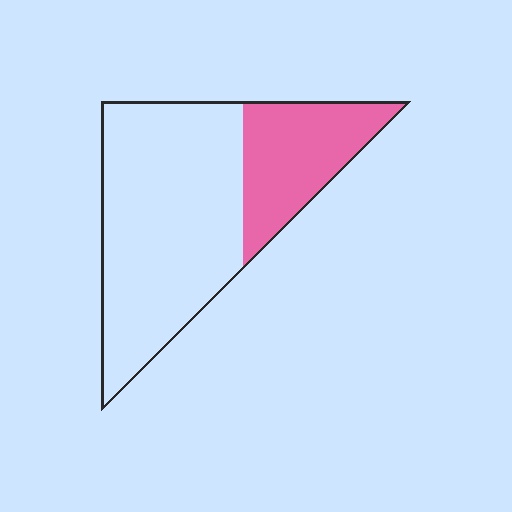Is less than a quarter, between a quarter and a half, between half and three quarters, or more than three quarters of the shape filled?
Between a quarter and a half.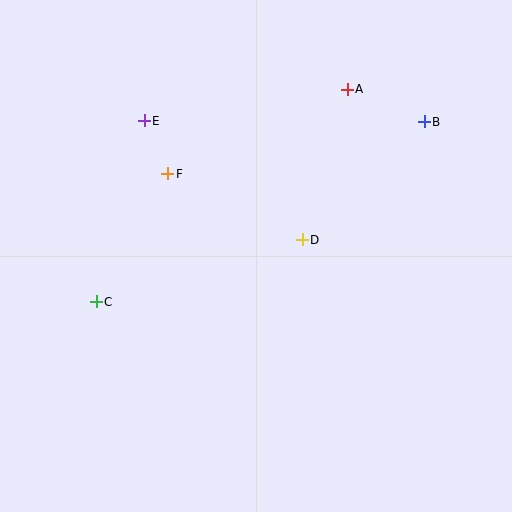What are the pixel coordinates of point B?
Point B is at (424, 122).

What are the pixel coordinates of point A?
Point A is at (347, 89).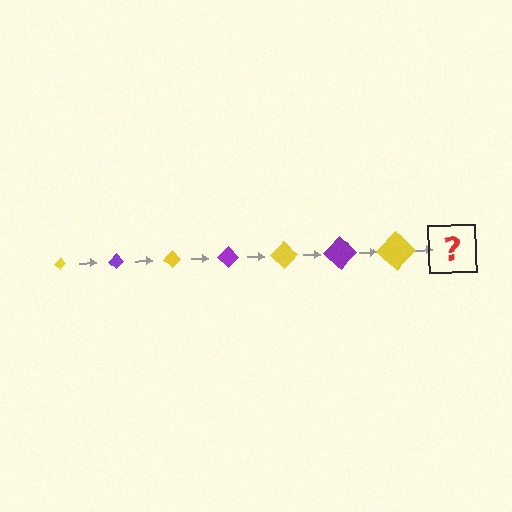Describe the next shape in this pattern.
It should be a purple diamond, larger than the previous one.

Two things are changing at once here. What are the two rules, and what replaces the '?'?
The two rules are that the diamond grows larger each step and the color cycles through yellow and purple. The '?' should be a purple diamond, larger than the previous one.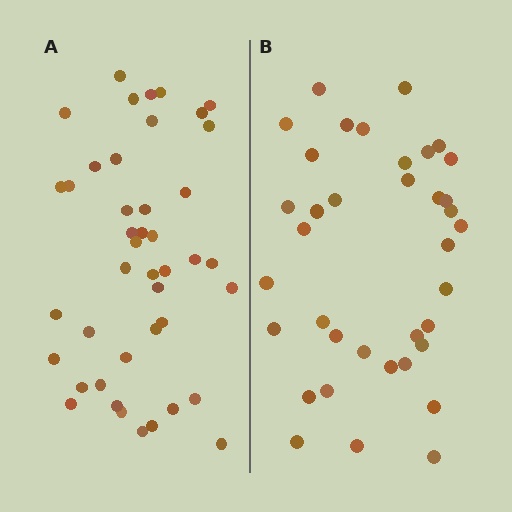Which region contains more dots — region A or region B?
Region A (the left region) has more dots.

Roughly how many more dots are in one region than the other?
Region A has about 6 more dots than region B.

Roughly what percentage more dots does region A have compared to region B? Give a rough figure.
About 15% more.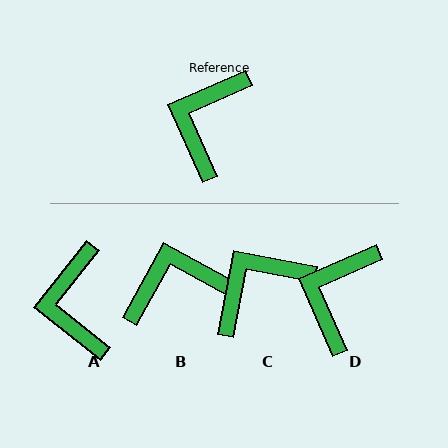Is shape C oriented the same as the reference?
No, it is off by about 35 degrees.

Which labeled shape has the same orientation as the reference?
D.